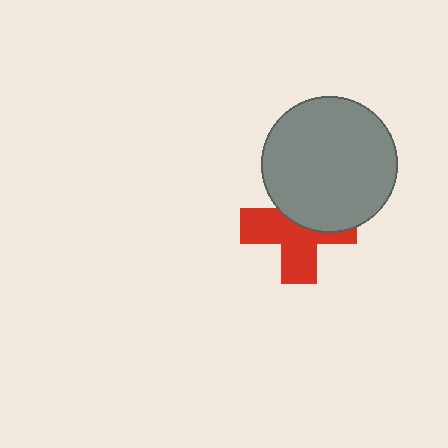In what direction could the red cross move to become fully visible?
The red cross could move down. That would shift it out from behind the gray circle entirely.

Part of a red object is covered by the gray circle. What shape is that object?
It is a cross.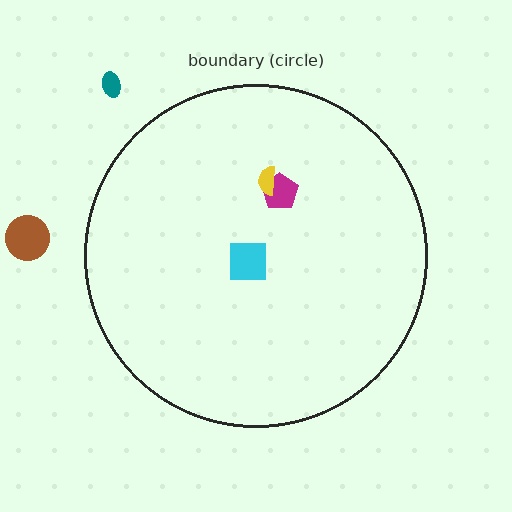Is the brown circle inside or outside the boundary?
Outside.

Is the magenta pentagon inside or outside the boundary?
Inside.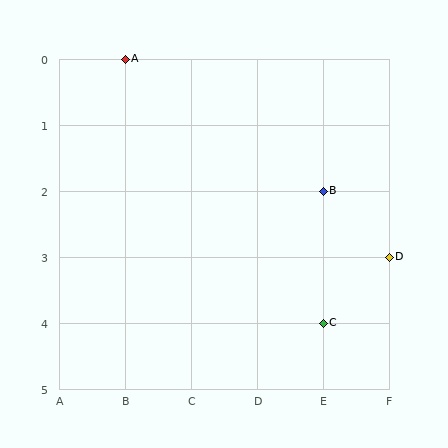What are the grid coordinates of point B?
Point B is at grid coordinates (E, 2).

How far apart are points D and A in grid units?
Points D and A are 4 columns and 3 rows apart (about 5.0 grid units diagonally).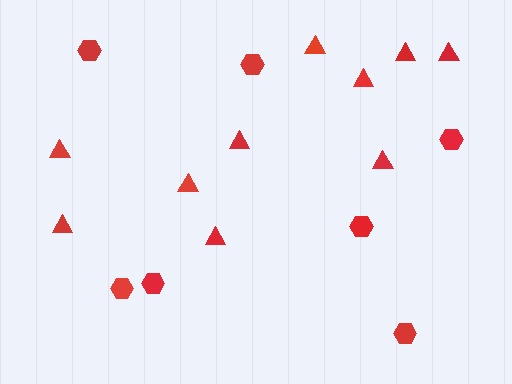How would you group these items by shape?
There are 2 groups: one group of triangles (10) and one group of hexagons (7).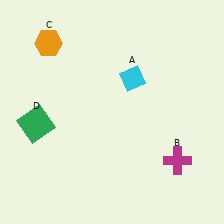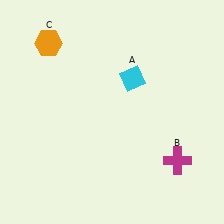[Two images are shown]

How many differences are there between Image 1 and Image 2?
There is 1 difference between the two images.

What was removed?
The green square (D) was removed in Image 2.